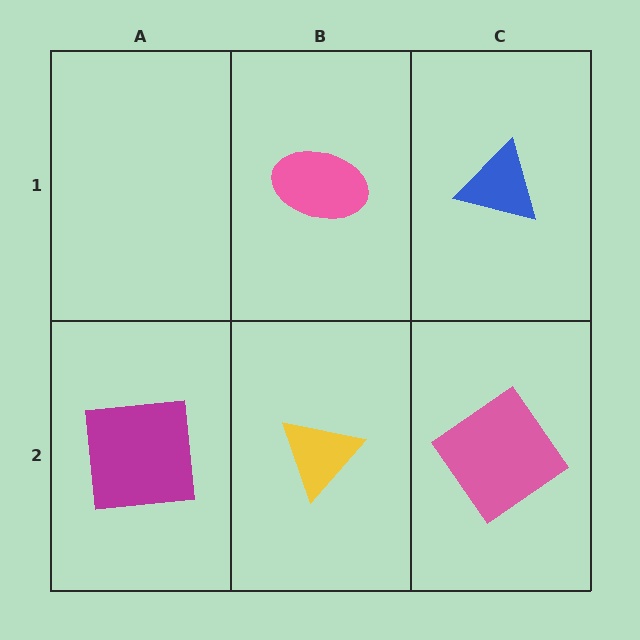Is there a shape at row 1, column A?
No, that cell is empty.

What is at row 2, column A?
A magenta square.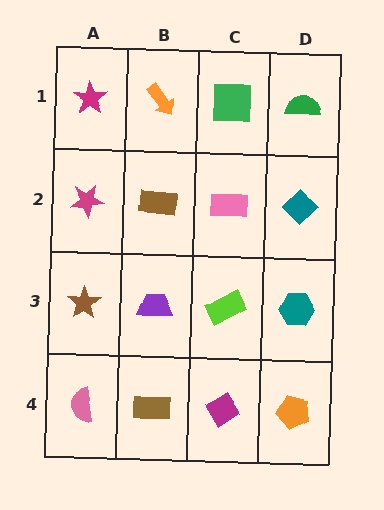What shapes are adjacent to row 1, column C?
A pink rectangle (row 2, column C), an orange arrow (row 1, column B), a green semicircle (row 1, column D).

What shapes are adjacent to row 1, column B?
A brown rectangle (row 2, column B), a magenta star (row 1, column A), a green square (row 1, column C).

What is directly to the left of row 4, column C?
A brown rectangle.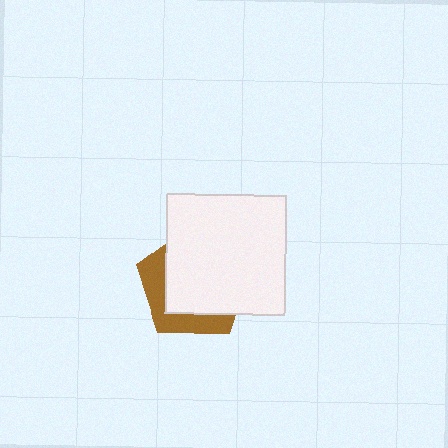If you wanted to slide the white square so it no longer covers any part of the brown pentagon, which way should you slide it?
Slide it toward the upper-right — that is the most direct way to separate the two shapes.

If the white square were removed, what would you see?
You would see the complete brown pentagon.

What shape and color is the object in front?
The object in front is a white square.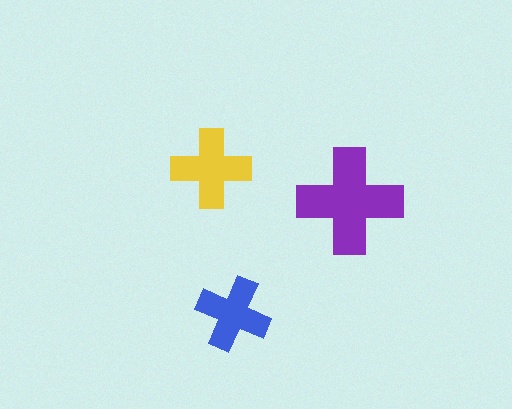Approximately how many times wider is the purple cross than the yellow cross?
About 1.5 times wider.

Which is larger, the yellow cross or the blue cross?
The yellow one.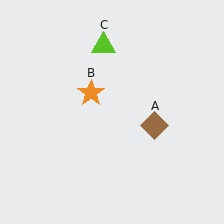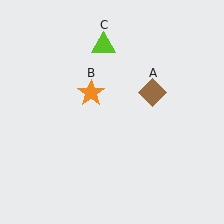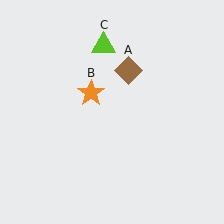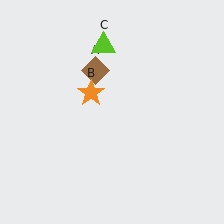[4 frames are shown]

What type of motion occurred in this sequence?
The brown diamond (object A) rotated counterclockwise around the center of the scene.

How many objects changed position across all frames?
1 object changed position: brown diamond (object A).